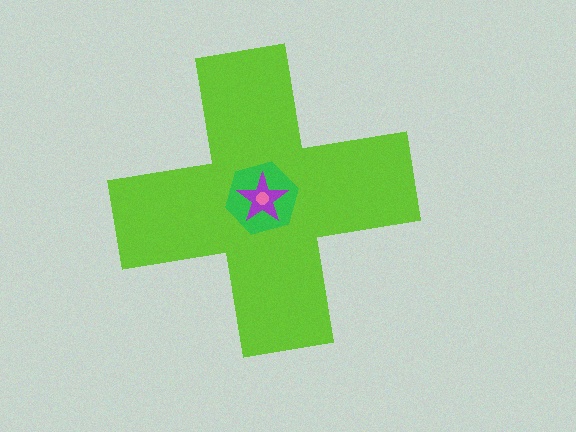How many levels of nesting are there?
4.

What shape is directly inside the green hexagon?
The purple star.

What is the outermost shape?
The lime cross.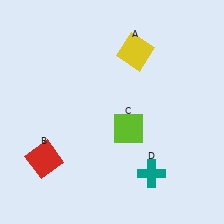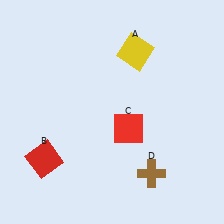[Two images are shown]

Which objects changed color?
C changed from lime to red. D changed from teal to brown.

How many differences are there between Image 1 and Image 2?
There are 2 differences between the two images.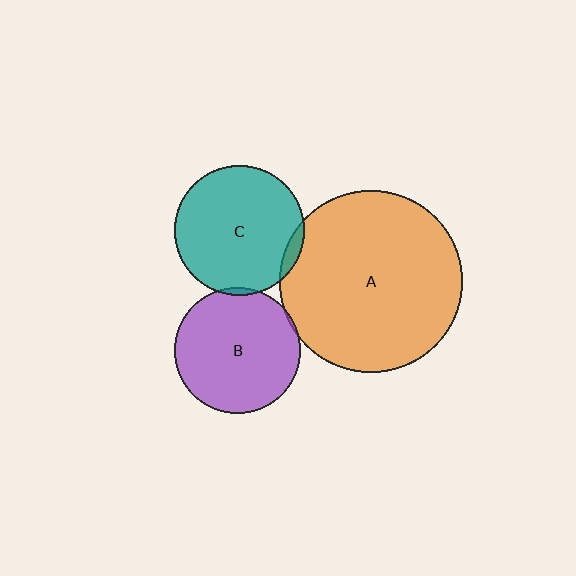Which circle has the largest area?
Circle A (orange).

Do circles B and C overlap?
Yes.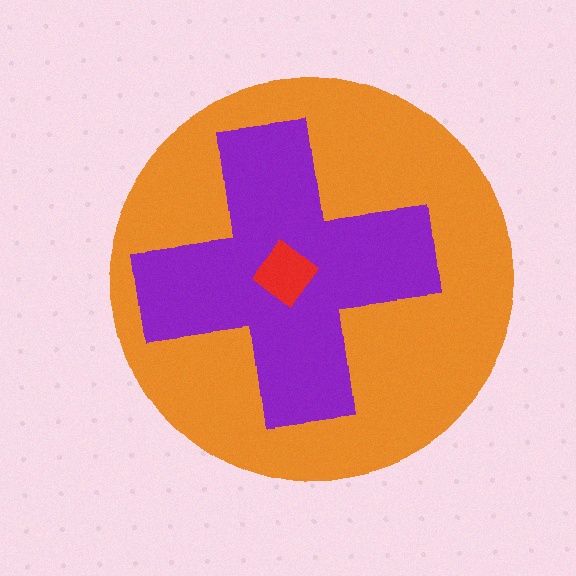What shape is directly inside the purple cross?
The red diamond.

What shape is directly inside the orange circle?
The purple cross.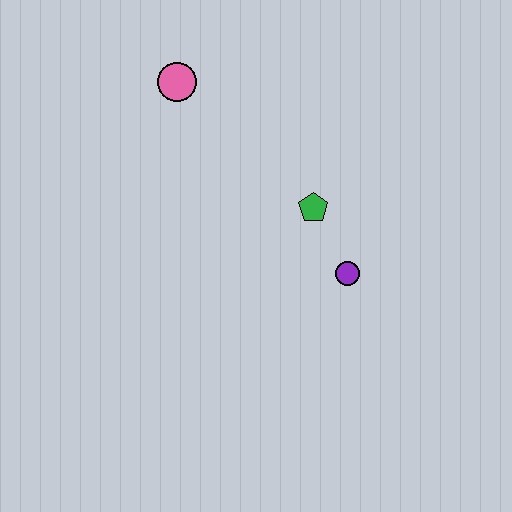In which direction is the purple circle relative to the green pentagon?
The purple circle is below the green pentagon.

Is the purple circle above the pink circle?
No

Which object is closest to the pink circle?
The green pentagon is closest to the pink circle.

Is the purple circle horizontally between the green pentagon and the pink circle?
No